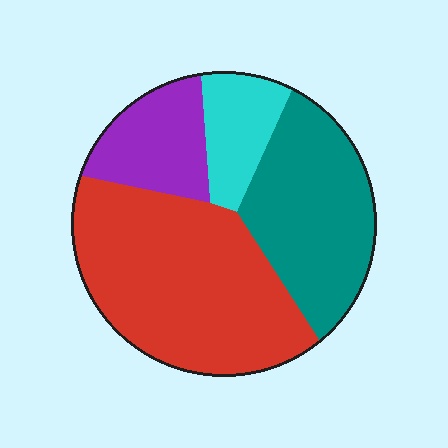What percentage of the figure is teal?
Teal covers about 30% of the figure.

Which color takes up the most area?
Red, at roughly 45%.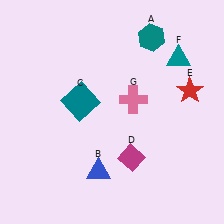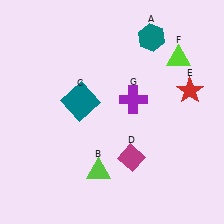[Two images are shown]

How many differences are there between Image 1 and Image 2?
There are 3 differences between the two images.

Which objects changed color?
B changed from blue to lime. F changed from teal to lime. G changed from pink to purple.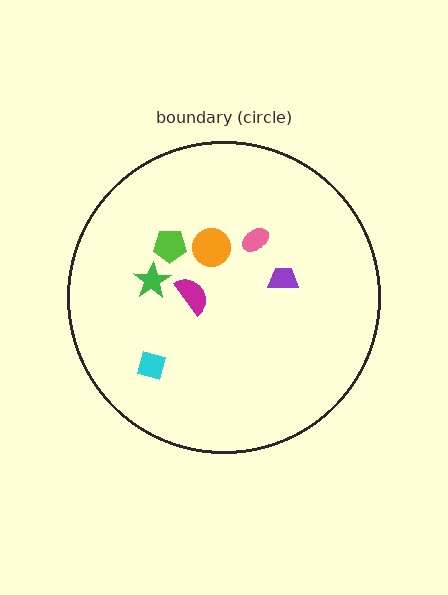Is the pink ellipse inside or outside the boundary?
Inside.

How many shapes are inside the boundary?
7 inside, 0 outside.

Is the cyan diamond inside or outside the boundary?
Inside.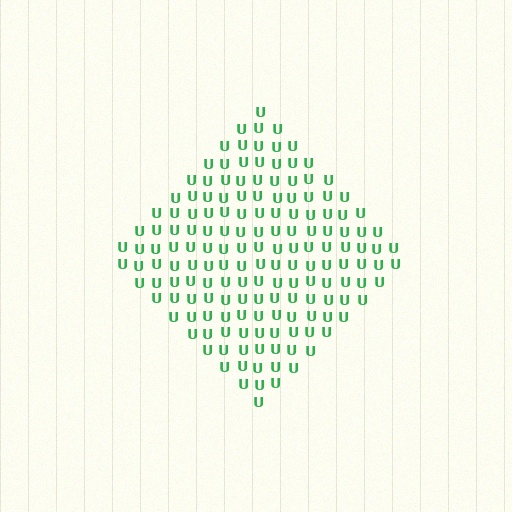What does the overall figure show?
The overall figure shows a diamond.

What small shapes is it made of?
It is made of small letter U's.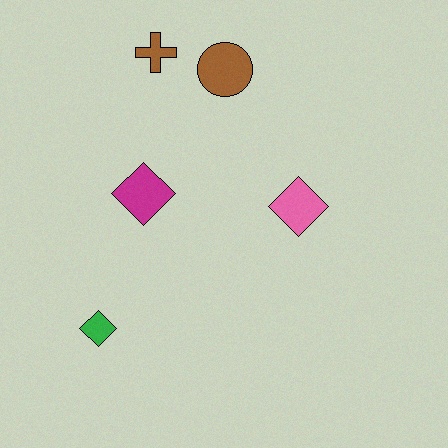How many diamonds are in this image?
There are 3 diamonds.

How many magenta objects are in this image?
There is 1 magenta object.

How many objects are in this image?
There are 5 objects.